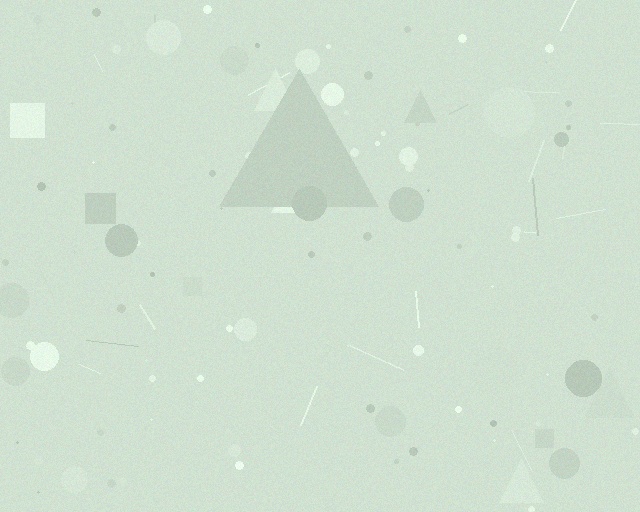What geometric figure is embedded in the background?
A triangle is embedded in the background.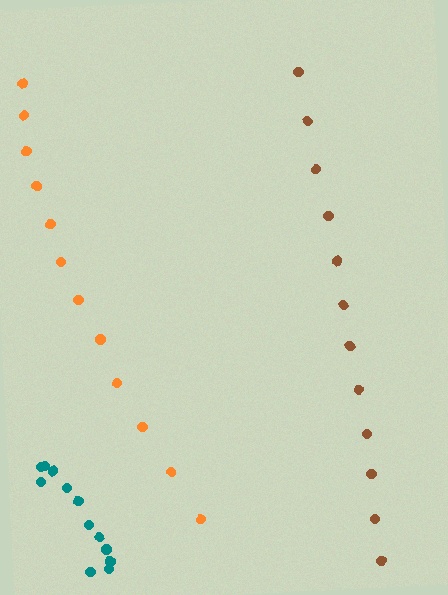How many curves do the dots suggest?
There are 3 distinct paths.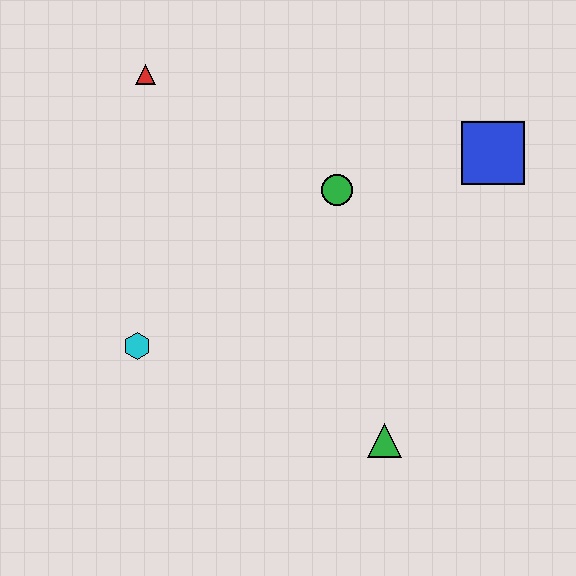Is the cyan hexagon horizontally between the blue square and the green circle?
No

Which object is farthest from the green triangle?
The red triangle is farthest from the green triangle.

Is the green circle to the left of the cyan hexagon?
No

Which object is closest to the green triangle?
The green circle is closest to the green triangle.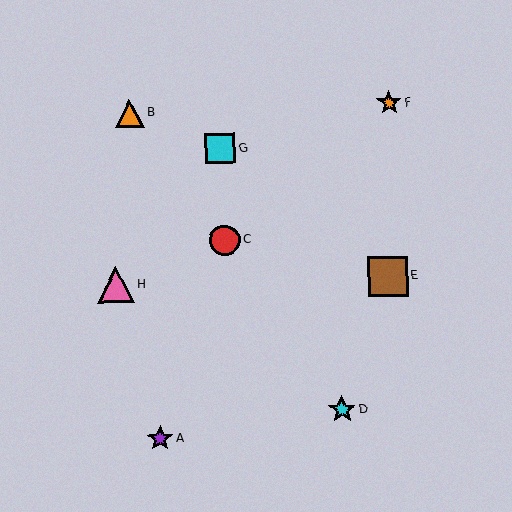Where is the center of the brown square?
The center of the brown square is at (388, 276).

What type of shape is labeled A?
Shape A is a purple star.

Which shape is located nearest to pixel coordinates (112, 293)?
The pink triangle (labeled H) at (116, 285) is nearest to that location.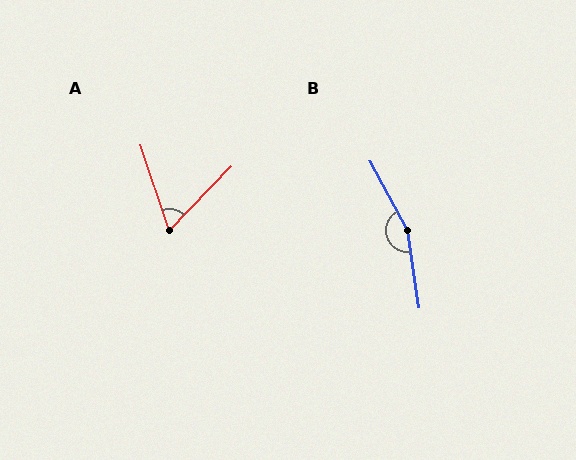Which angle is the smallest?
A, at approximately 63 degrees.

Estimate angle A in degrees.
Approximately 63 degrees.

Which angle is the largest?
B, at approximately 160 degrees.